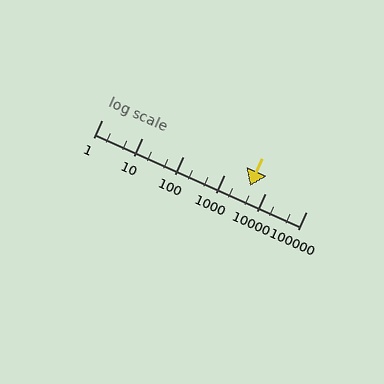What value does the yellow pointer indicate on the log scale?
The pointer indicates approximately 4300.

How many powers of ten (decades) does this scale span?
The scale spans 5 decades, from 1 to 100000.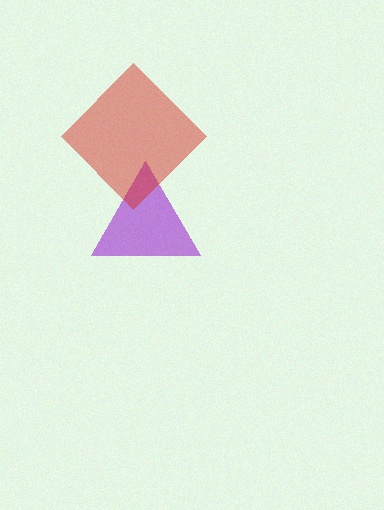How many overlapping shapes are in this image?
There are 2 overlapping shapes in the image.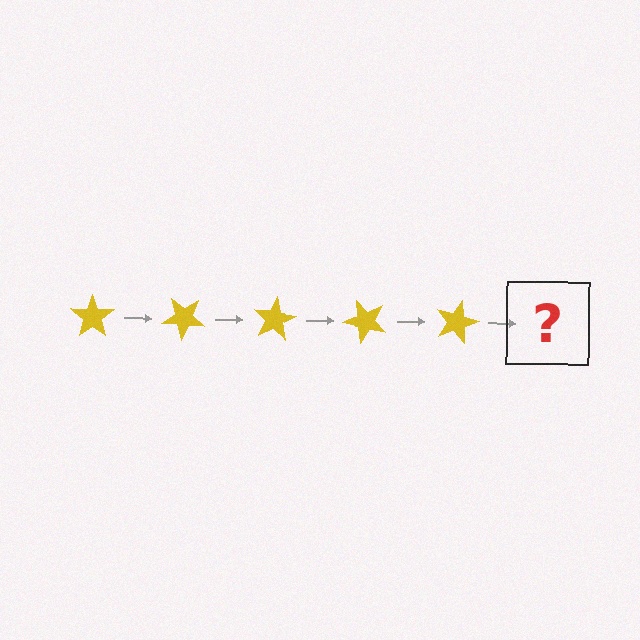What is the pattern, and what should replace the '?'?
The pattern is that the star rotates 40 degrees each step. The '?' should be a yellow star rotated 200 degrees.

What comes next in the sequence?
The next element should be a yellow star rotated 200 degrees.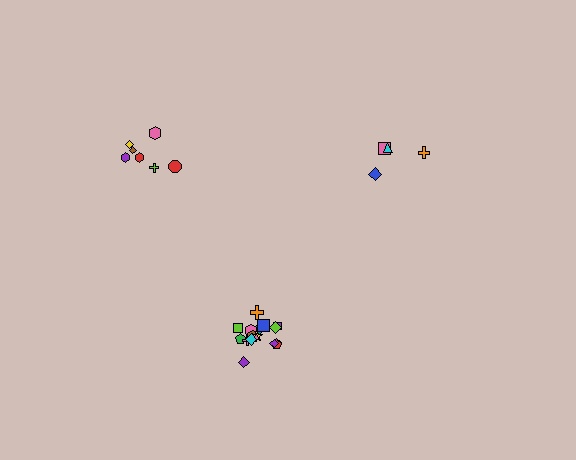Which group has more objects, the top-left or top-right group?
The top-left group.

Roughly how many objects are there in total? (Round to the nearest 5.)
Roughly 30 objects in total.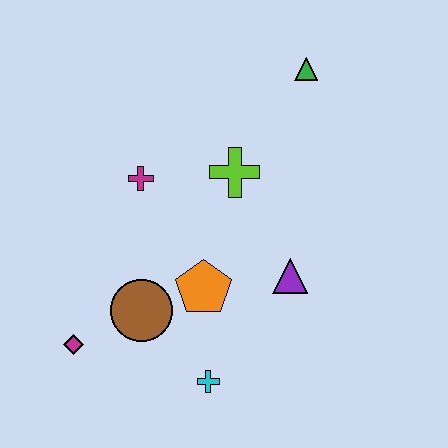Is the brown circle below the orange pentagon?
Yes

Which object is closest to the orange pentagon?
The brown circle is closest to the orange pentagon.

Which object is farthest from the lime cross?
The magenta diamond is farthest from the lime cross.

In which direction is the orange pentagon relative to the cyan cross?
The orange pentagon is above the cyan cross.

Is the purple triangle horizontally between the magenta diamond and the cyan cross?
No